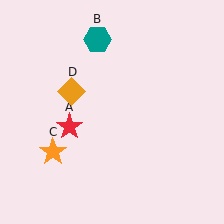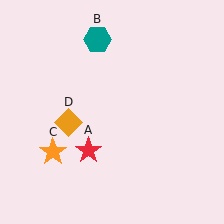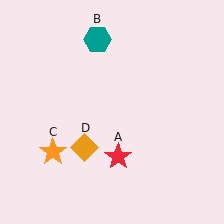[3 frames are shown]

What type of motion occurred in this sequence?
The red star (object A), orange diamond (object D) rotated counterclockwise around the center of the scene.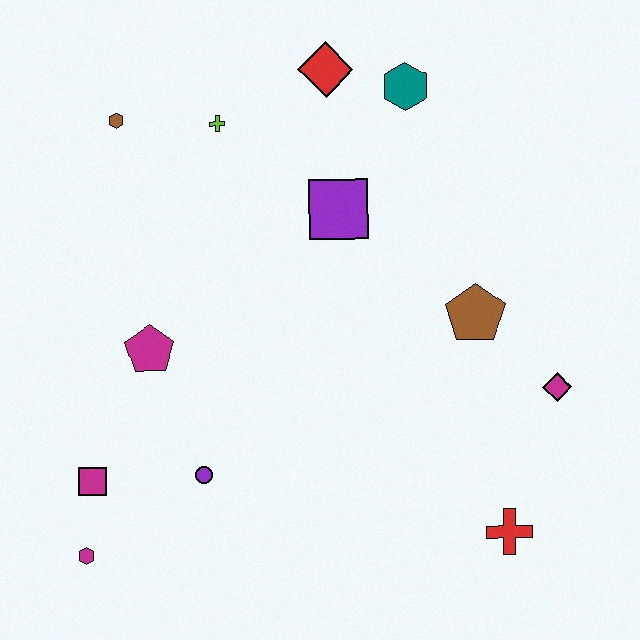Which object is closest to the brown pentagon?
The magenta diamond is closest to the brown pentagon.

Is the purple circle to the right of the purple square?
No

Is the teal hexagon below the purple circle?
No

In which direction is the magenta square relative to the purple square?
The magenta square is below the purple square.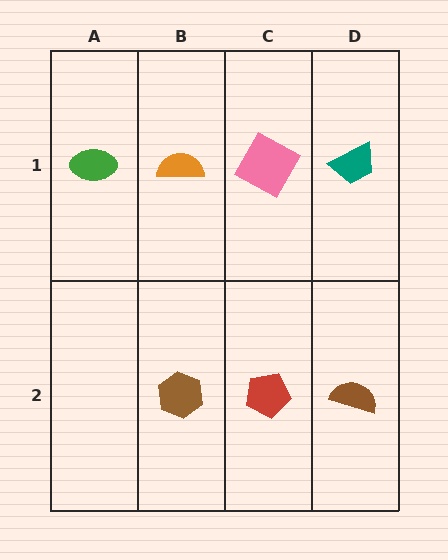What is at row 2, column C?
A red pentagon.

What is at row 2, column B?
A brown hexagon.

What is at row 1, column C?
A pink square.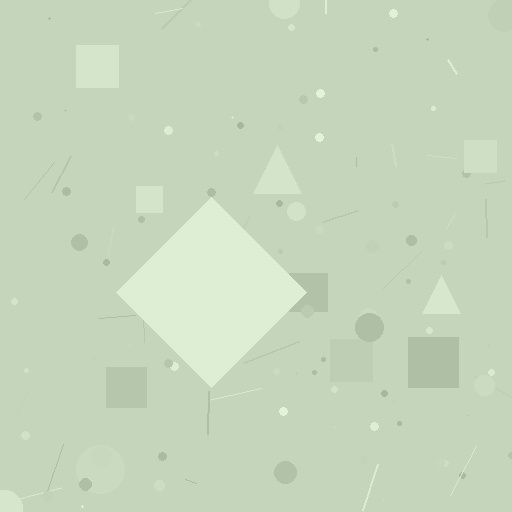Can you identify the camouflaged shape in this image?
The camouflaged shape is a diamond.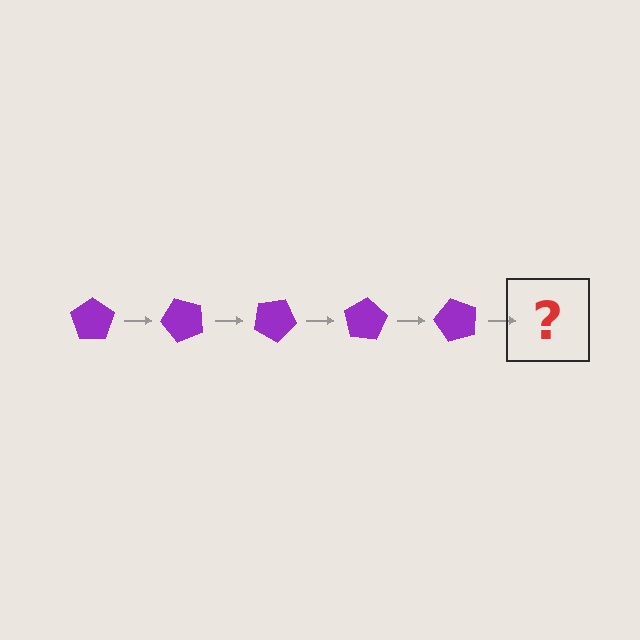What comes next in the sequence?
The next element should be a purple pentagon rotated 250 degrees.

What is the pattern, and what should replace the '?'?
The pattern is that the pentagon rotates 50 degrees each step. The '?' should be a purple pentagon rotated 250 degrees.